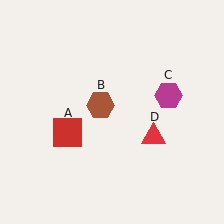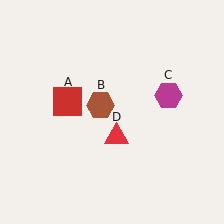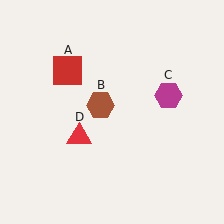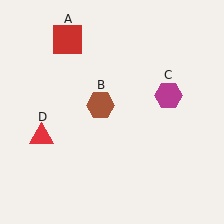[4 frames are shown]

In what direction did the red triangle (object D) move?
The red triangle (object D) moved left.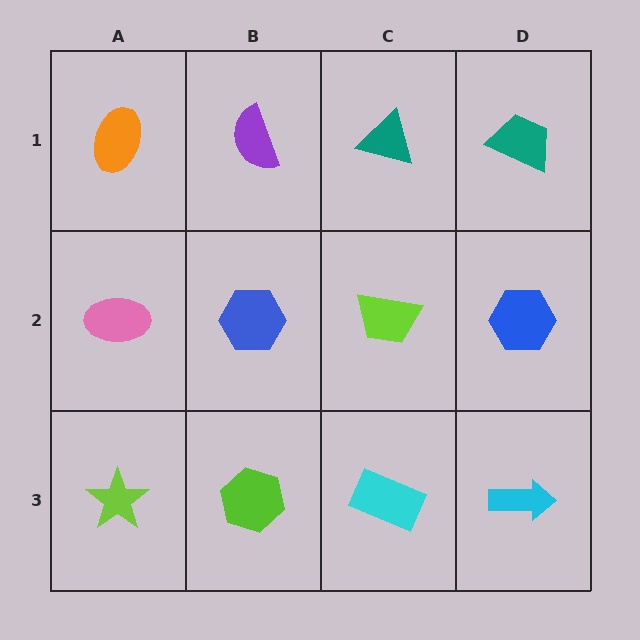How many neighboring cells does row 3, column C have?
3.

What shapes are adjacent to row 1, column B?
A blue hexagon (row 2, column B), an orange ellipse (row 1, column A), a teal triangle (row 1, column C).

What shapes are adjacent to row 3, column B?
A blue hexagon (row 2, column B), a lime star (row 3, column A), a cyan rectangle (row 3, column C).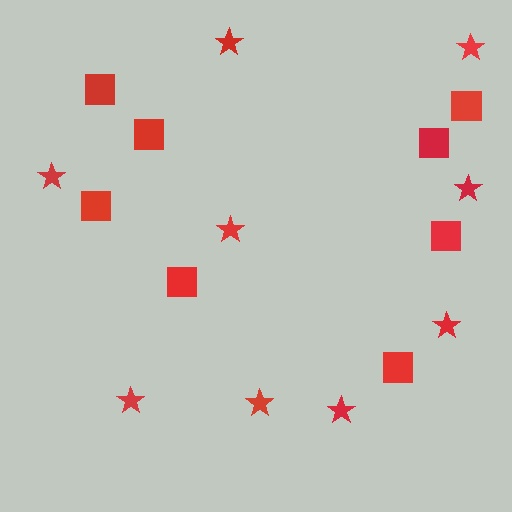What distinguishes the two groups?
There are 2 groups: one group of stars (9) and one group of squares (8).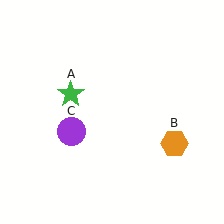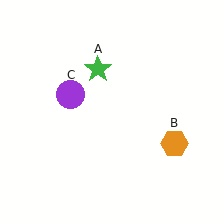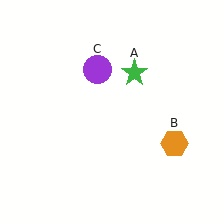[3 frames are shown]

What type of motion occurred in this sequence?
The green star (object A), purple circle (object C) rotated clockwise around the center of the scene.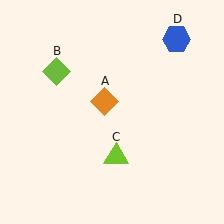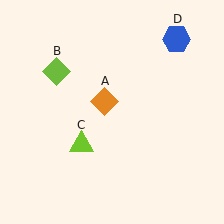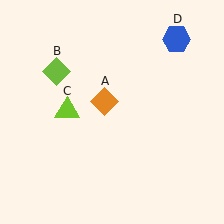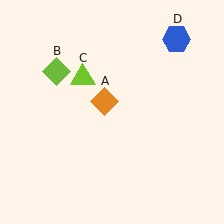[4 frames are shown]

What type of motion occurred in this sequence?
The lime triangle (object C) rotated clockwise around the center of the scene.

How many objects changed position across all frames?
1 object changed position: lime triangle (object C).